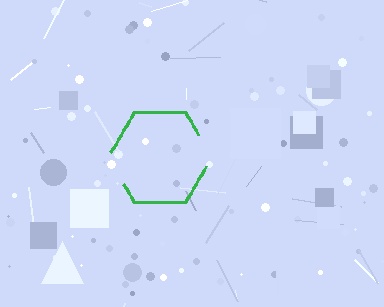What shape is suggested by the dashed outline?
The dashed outline suggests a hexagon.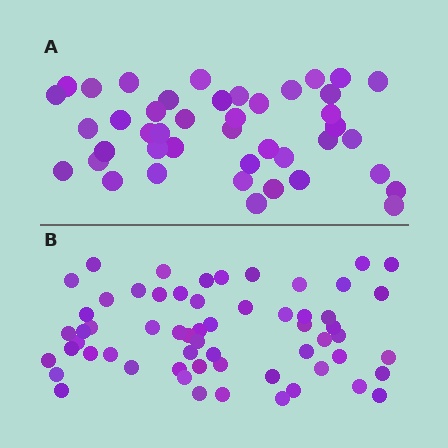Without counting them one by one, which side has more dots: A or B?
Region B (the bottom region) has more dots.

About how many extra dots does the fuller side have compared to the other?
Region B has approximately 15 more dots than region A.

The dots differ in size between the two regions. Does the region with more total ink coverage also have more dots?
No. Region A has more total ink coverage because its dots are larger, but region B actually contains more individual dots. Total area can be misleading — the number of items is what matters here.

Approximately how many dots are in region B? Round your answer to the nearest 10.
About 60 dots.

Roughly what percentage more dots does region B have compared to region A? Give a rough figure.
About 40% more.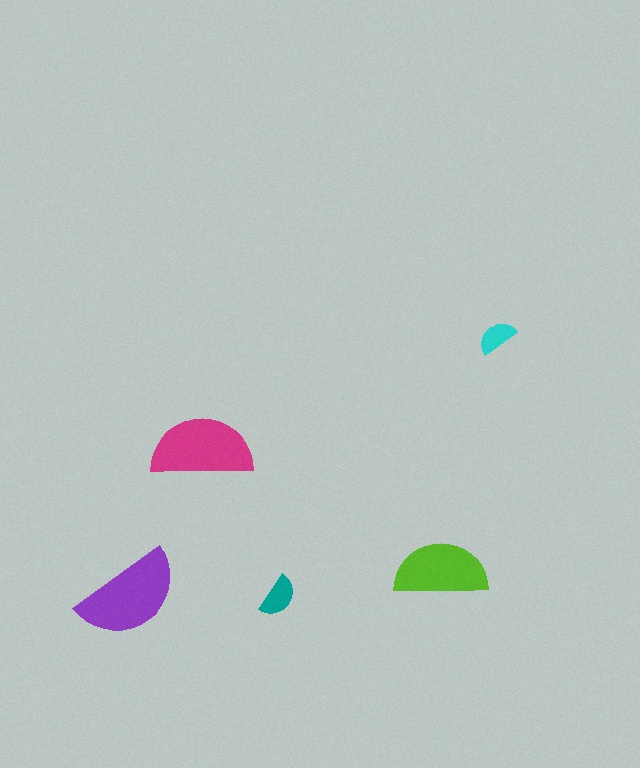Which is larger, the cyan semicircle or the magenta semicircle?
The magenta one.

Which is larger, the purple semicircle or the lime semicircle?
The purple one.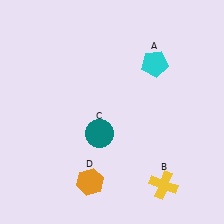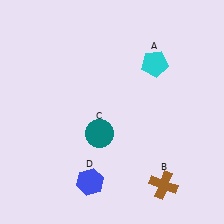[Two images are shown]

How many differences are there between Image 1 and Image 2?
There are 2 differences between the two images.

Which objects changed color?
B changed from yellow to brown. D changed from orange to blue.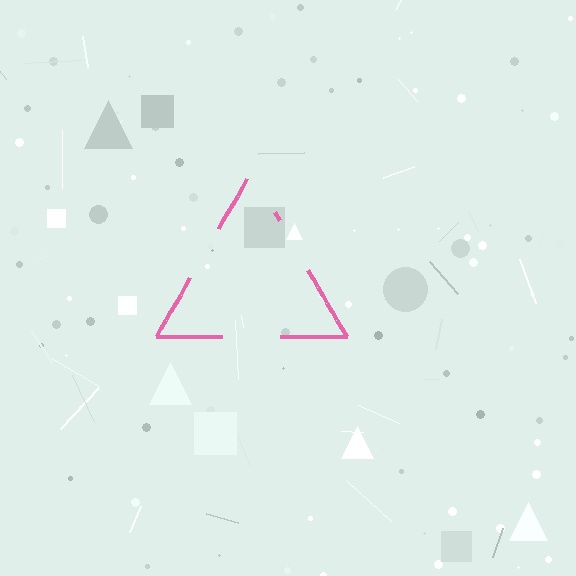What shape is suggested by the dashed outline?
The dashed outline suggests a triangle.